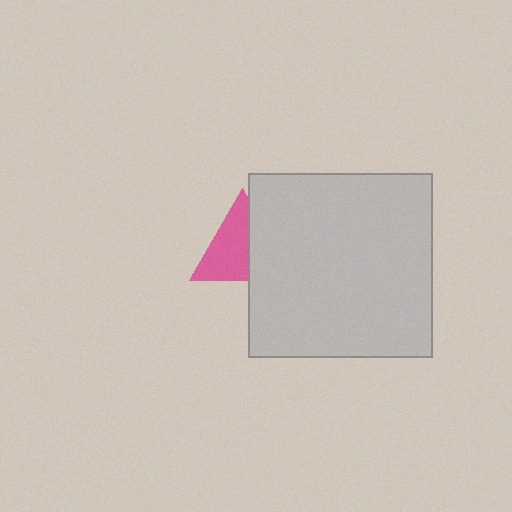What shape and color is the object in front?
The object in front is a light gray square.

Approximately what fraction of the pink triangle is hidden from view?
Roughly 41% of the pink triangle is hidden behind the light gray square.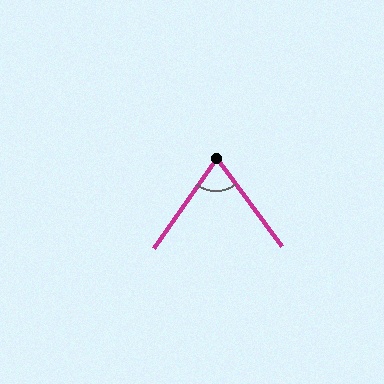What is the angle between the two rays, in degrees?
Approximately 71 degrees.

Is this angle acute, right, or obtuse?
It is acute.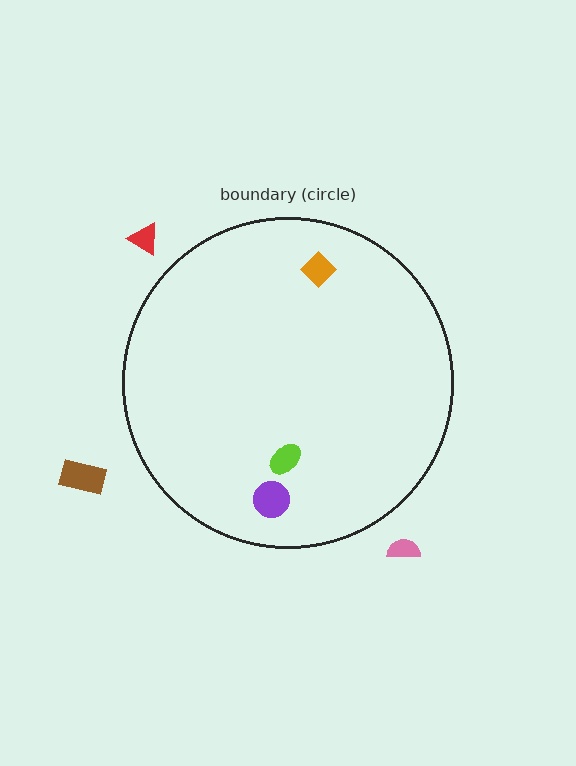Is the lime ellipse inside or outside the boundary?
Inside.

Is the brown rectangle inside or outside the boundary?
Outside.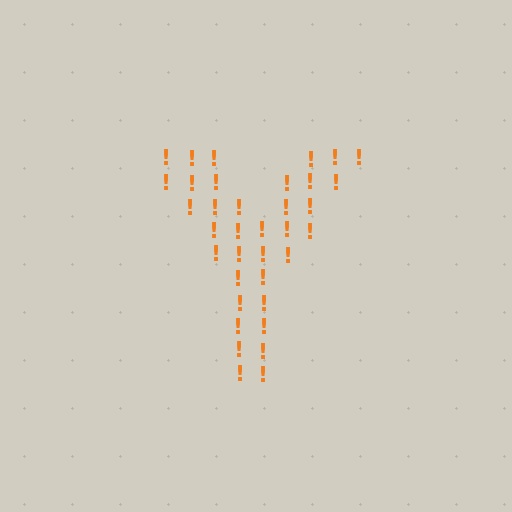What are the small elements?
The small elements are exclamation marks.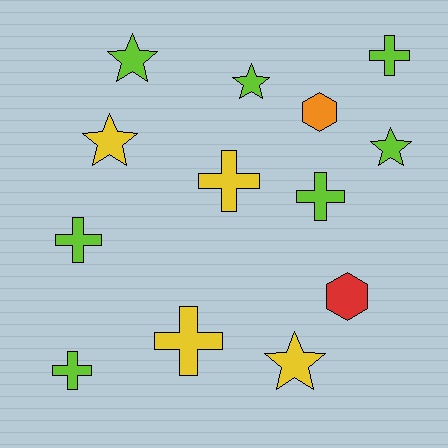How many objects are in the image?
There are 13 objects.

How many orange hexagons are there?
There is 1 orange hexagon.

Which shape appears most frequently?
Cross, with 6 objects.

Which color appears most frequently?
Lime, with 7 objects.